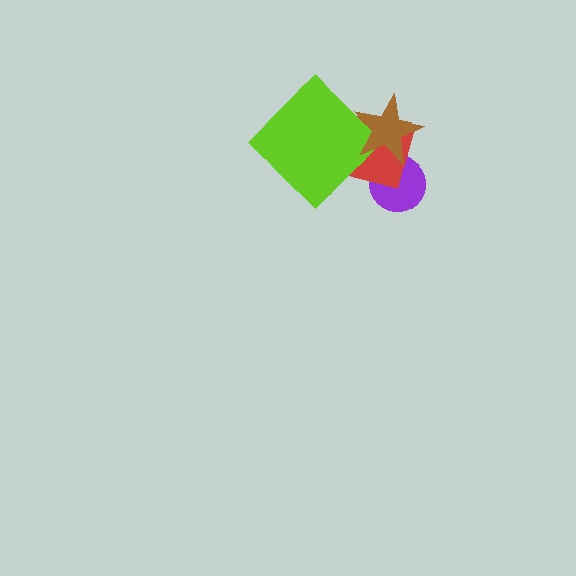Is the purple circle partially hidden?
Yes, it is partially covered by another shape.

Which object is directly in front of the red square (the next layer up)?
The lime diamond is directly in front of the red square.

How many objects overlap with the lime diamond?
2 objects overlap with the lime diamond.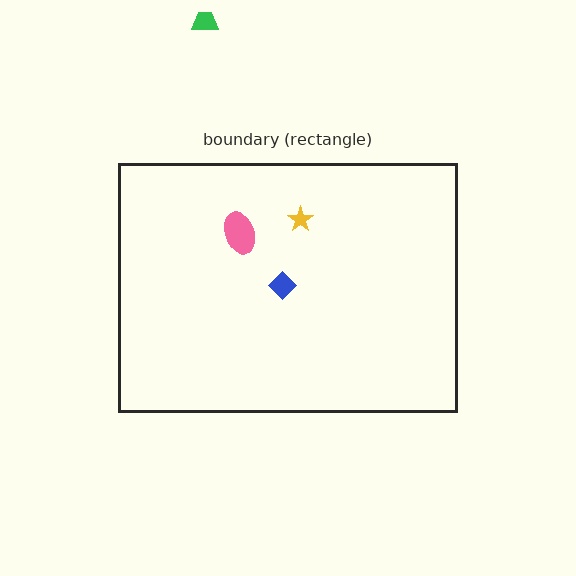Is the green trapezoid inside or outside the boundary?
Outside.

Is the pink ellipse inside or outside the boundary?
Inside.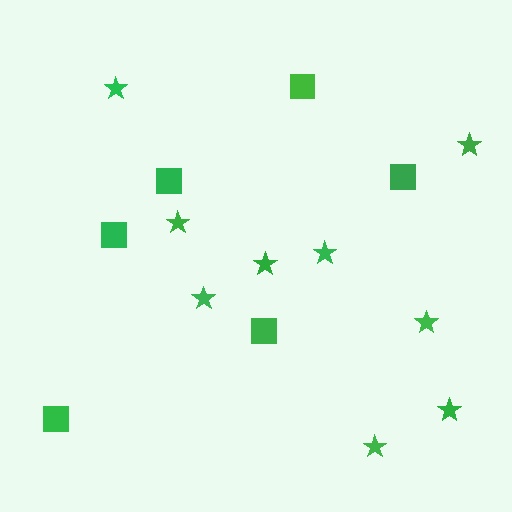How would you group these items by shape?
There are 2 groups: one group of stars (9) and one group of squares (6).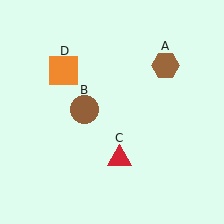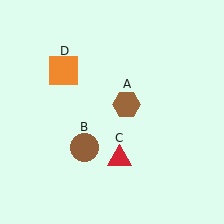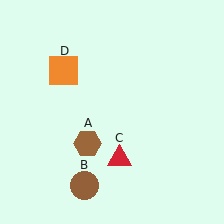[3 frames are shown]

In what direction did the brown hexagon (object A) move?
The brown hexagon (object A) moved down and to the left.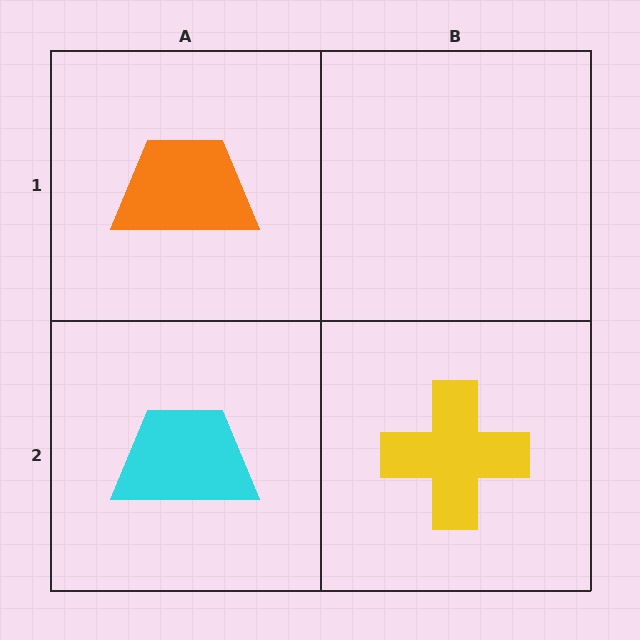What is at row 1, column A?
An orange trapezoid.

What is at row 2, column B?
A yellow cross.